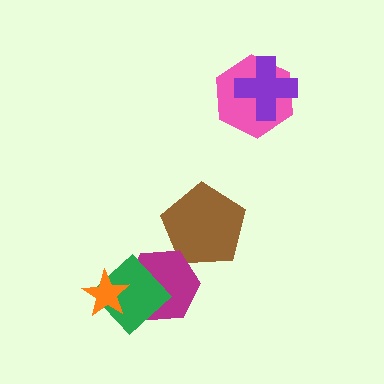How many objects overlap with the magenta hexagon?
3 objects overlap with the magenta hexagon.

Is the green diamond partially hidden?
Yes, it is partially covered by another shape.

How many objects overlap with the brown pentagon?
1 object overlaps with the brown pentagon.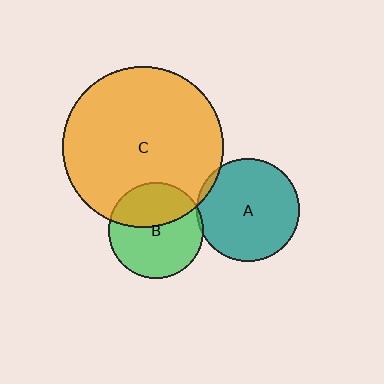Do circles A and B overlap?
Yes.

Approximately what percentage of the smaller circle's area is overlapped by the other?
Approximately 5%.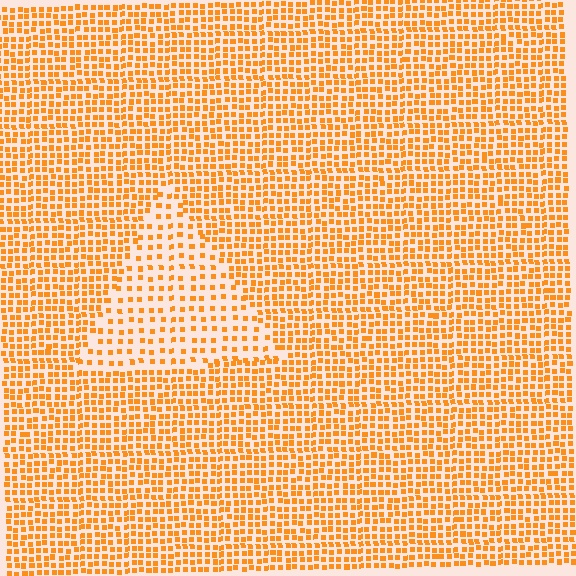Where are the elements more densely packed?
The elements are more densely packed outside the triangle boundary.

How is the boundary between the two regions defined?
The boundary is defined by a change in element density (approximately 2.0x ratio). All elements are the same color, size, and shape.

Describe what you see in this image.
The image contains small orange elements arranged at two different densities. A triangle-shaped region is visible where the elements are less densely packed than the surrounding area.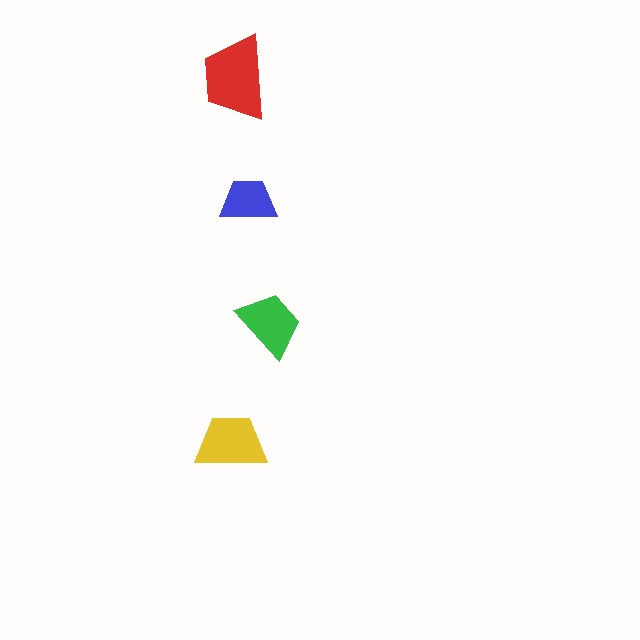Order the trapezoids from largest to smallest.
the red one, the yellow one, the green one, the blue one.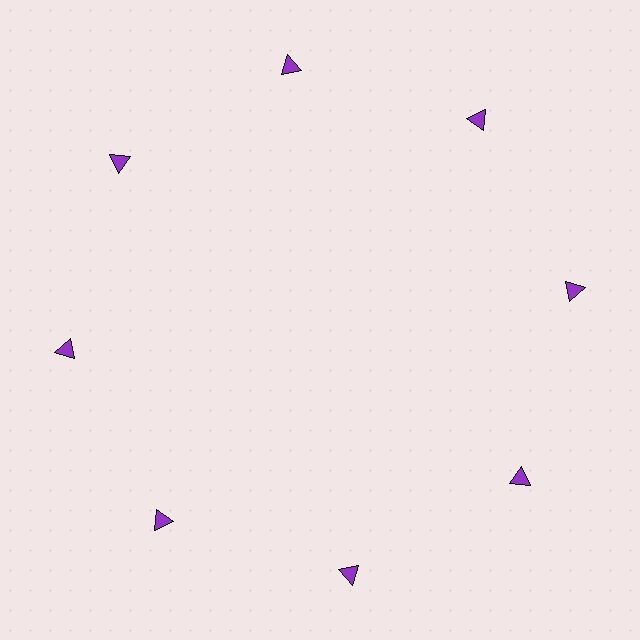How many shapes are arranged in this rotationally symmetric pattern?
There are 8 shapes, arranged in 8 groups of 1.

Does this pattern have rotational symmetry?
Yes, this pattern has 8-fold rotational symmetry. It looks the same after rotating 45 degrees around the center.